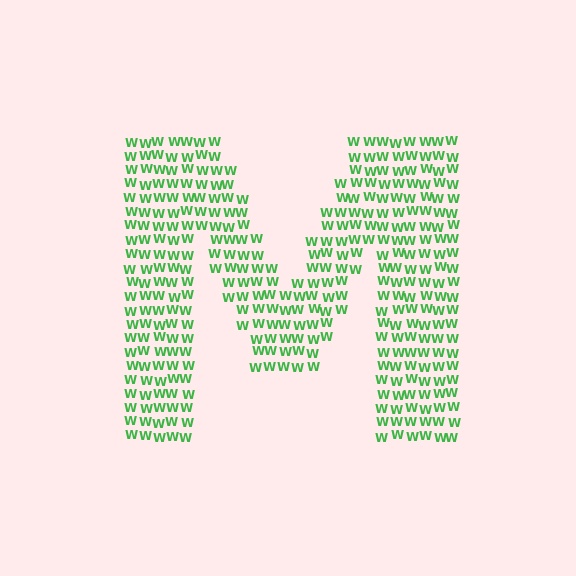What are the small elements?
The small elements are letter W's.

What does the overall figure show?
The overall figure shows the letter M.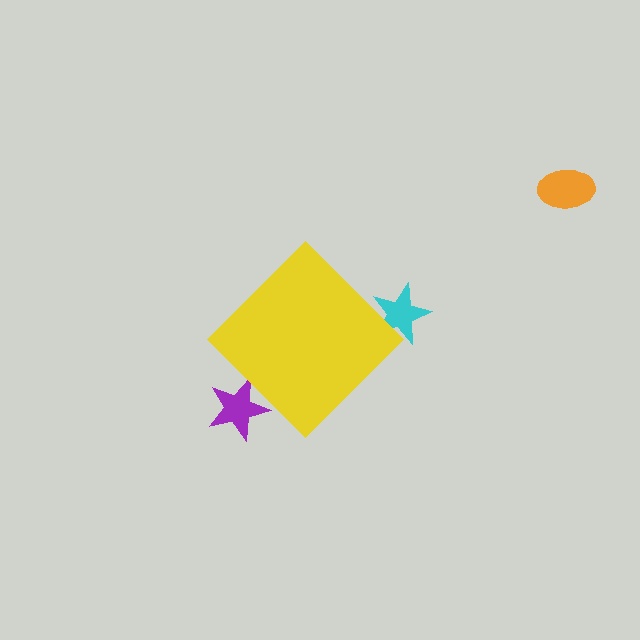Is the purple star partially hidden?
Yes, the purple star is partially hidden behind the yellow diamond.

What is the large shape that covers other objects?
A yellow diamond.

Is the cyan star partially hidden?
Yes, the cyan star is partially hidden behind the yellow diamond.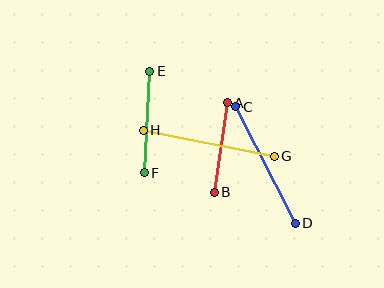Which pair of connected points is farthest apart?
Points G and H are farthest apart.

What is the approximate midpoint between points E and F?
The midpoint is at approximately (147, 122) pixels.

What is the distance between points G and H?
The distance is approximately 133 pixels.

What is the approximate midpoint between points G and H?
The midpoint is at approximately (209, 143) pixels.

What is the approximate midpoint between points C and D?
The midpoint is at approximately (266, 165) pixels.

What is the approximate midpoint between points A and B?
The midpoint is at approximately (221, 147) pixels.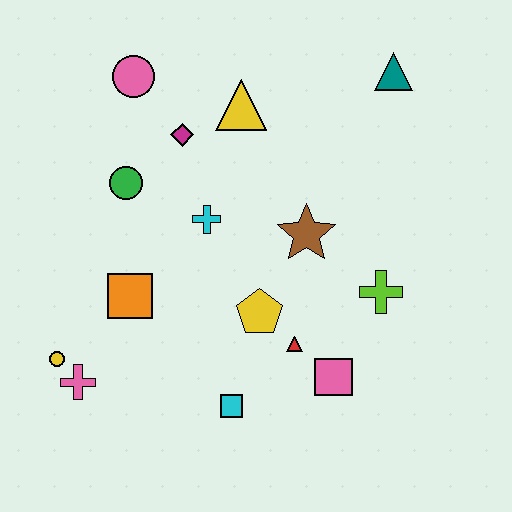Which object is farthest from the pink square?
The pink circle is farthest from the pink square.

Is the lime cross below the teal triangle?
Yes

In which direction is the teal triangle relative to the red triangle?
The teal triangle is above the red triangle.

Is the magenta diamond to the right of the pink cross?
Yes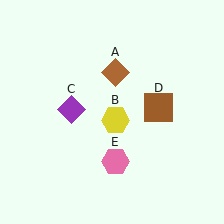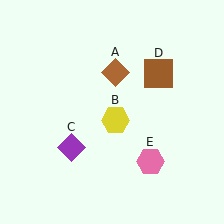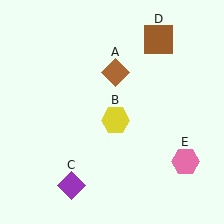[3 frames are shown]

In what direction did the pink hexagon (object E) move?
The pink hexagon (object E) moved right.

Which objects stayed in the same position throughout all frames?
Brown diamond (object A) and yellow hexagon (object B) remained stationary.